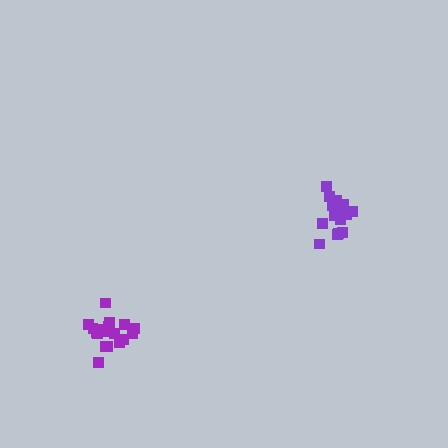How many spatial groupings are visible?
There are 2 spatial groupings.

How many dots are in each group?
Group 1: 18 dots, Group 2: 18 dots (36 total).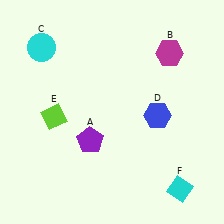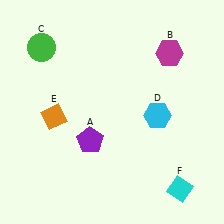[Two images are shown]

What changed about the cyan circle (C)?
In Image 1, C is cyan. In Image 2, it changed to green.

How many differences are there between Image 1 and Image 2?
There are 3 differences between the two images.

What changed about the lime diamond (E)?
In Image 1, E is lime. In Image 2, it changed to orange.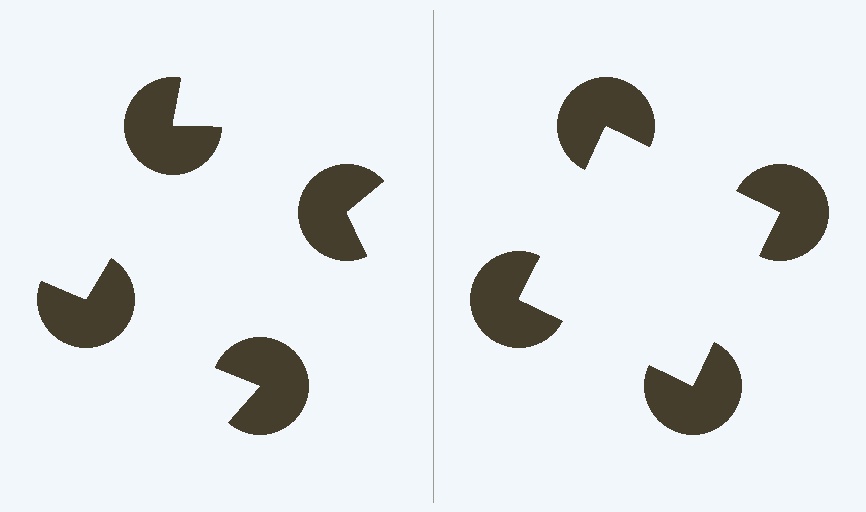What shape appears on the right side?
An illusory square.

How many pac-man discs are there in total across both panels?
8 — 4 on each side.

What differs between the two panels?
The pac-man discs are positioned identically on both sides; only the wedge orientations differ. On the right they align to a square; on the left they are misaligned.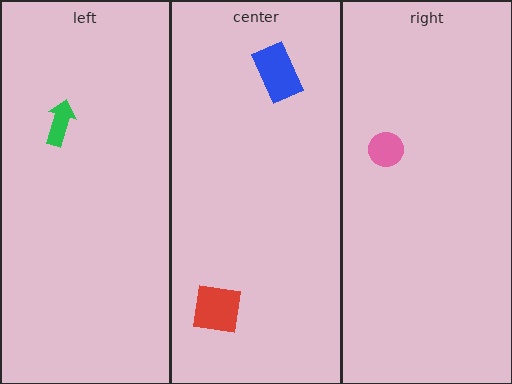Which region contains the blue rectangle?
The center region.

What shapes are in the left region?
The green arrow.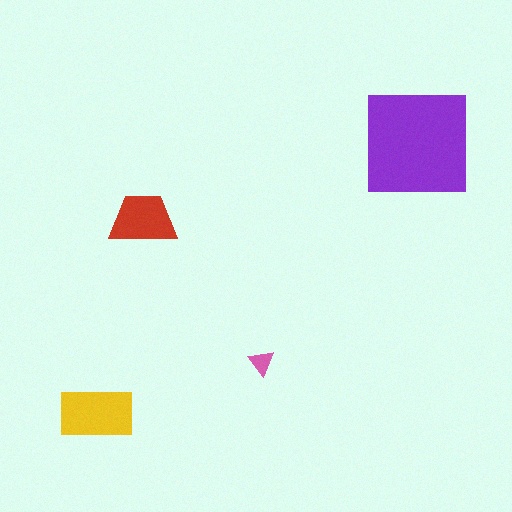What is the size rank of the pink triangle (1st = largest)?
4th.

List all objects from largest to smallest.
The purple square, the yellow rectangle, the red trapezoid, the pink triangle.